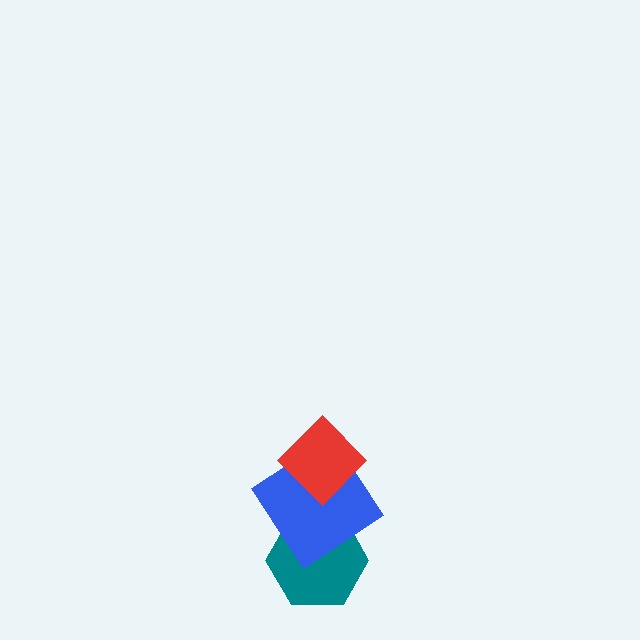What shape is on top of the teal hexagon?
The blue diamond is on top of the teal hexagon.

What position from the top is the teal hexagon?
The teal hexagon is 3rd from the top.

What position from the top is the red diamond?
The red diamond is 1st from the top.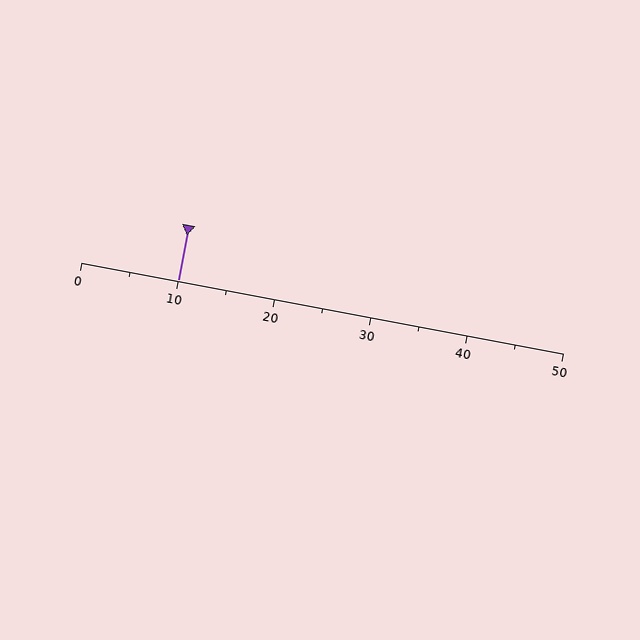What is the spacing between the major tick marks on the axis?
The major ticks are spaced 10 apart.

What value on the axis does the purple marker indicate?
The marker indicates approximately 10.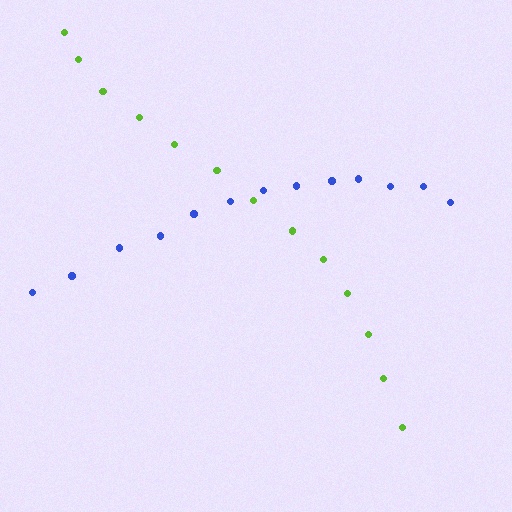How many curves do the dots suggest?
There are 2 distinct paths.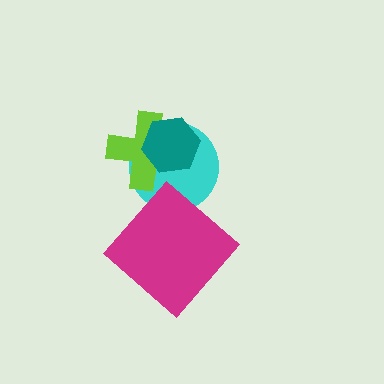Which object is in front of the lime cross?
The teal hexagon is in front of the lime cross.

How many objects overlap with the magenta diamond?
1 object overlaps with the magenta diamond.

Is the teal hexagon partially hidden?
No, no other shape covers it.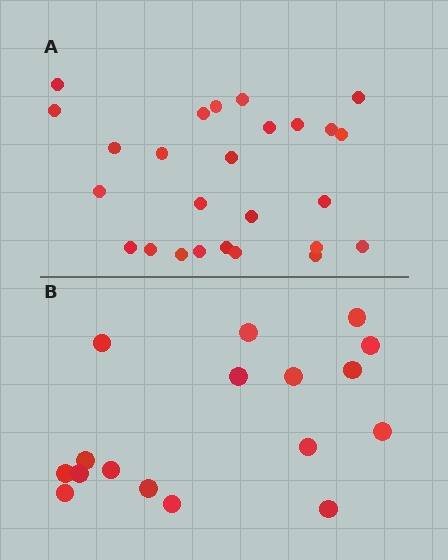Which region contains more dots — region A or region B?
Region A (the top region) has more dots.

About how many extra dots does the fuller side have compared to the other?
Region A has roughly 8 or so more dots than region B.